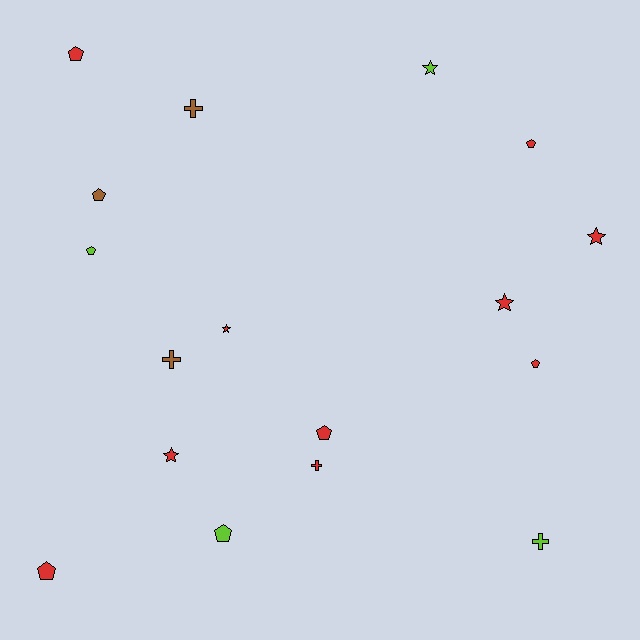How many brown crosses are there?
There are 2 brown crosses.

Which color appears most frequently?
Red, with 10 objects.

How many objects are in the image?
There are 17 objects.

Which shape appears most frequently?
Pentagon, with 8 objects.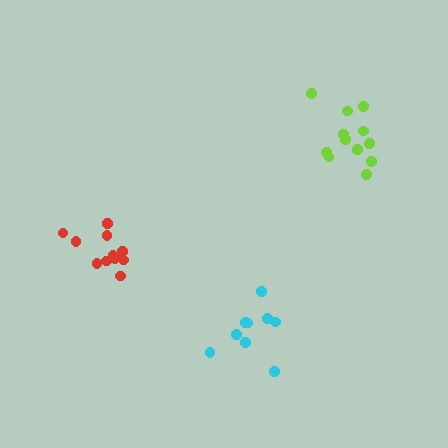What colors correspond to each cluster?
The clusters are colored: red, cyan, lime.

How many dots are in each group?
Group 1: 11 dots, Group 2: 9 dots, Group 3: 12 dots (32 total).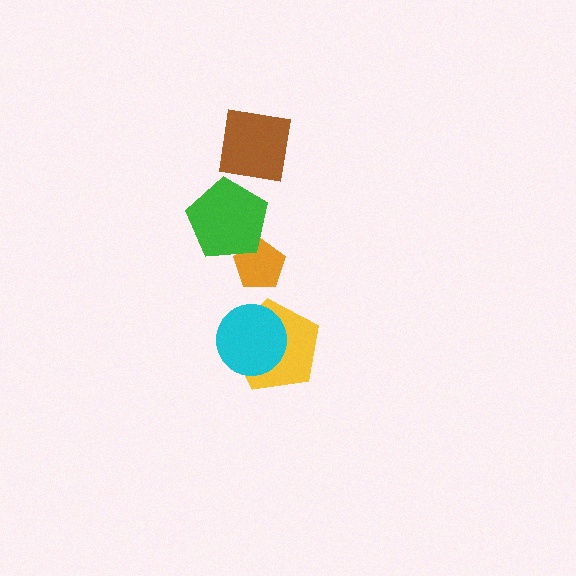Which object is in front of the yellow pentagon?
The cyan circle is in front of the yellow pentagon.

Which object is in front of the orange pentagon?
The green pentagon is in front of the orange pentagon.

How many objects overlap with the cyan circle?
1 object overlaps with the cyan circle.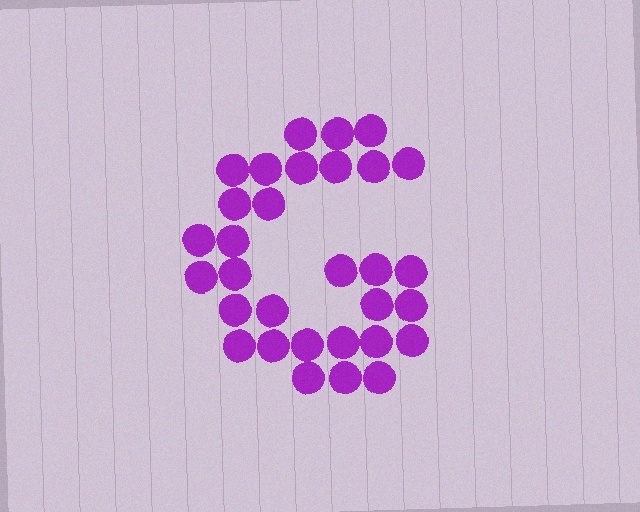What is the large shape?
The large shape is the letter G.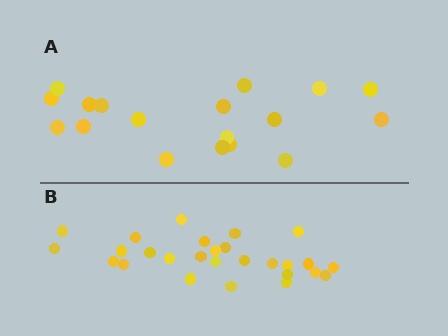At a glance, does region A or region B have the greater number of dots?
Region B (the bottom region) has more dots.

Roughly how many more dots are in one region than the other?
Region B has roughly 8 or so more dots than region A.